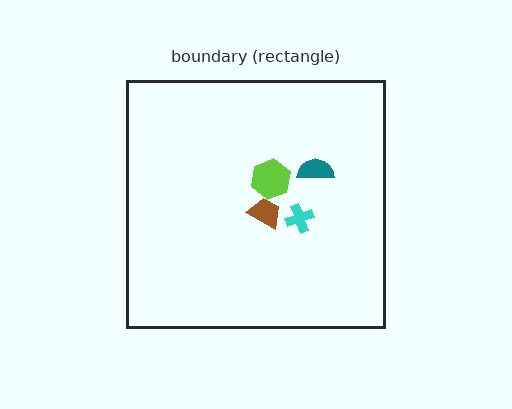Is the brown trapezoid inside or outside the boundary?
Inside.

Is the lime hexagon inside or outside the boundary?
Inside.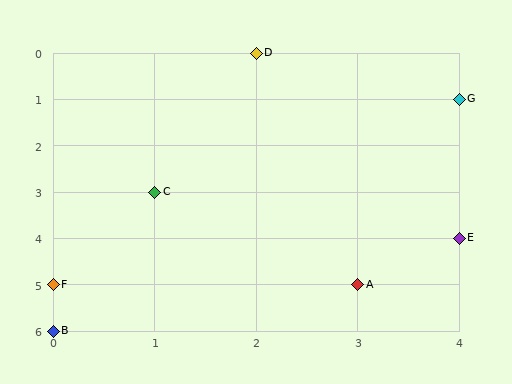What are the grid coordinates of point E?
Point E is at grid coordinates (4, 4).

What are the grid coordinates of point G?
Point G is at grid coordinates (4, 1).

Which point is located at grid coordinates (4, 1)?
Point G is at (4, 1).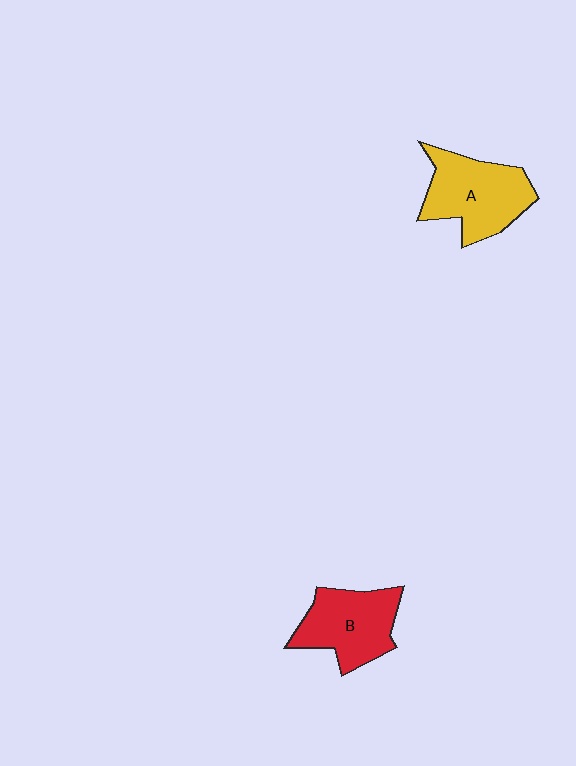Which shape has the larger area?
Shape A (yellow).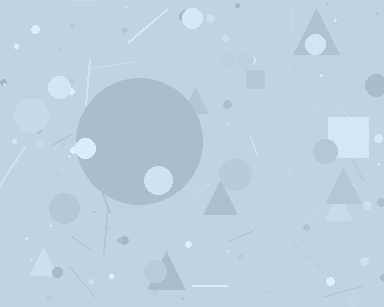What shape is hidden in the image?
A circle is hidden in the image.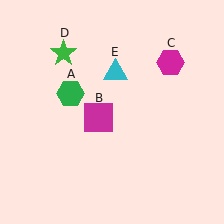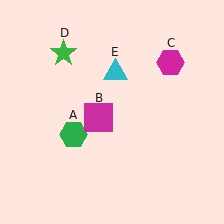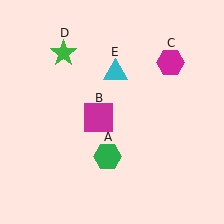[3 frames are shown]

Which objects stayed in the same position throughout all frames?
Magenta square (object B) and magenta hexagon (object C) and green star (object D) and cyan triangle (object E) remained stationary.